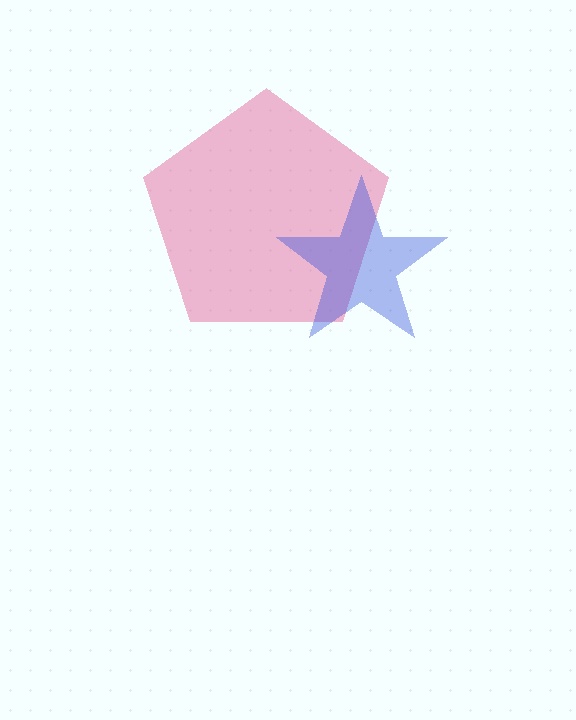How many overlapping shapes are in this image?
There are 2 overlapping shapes in the image.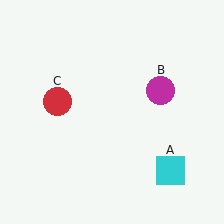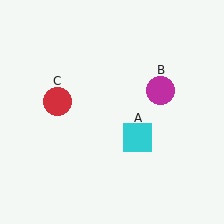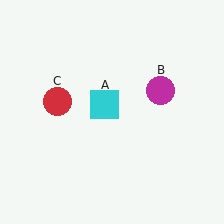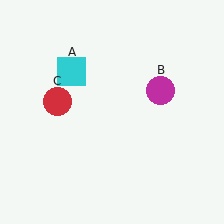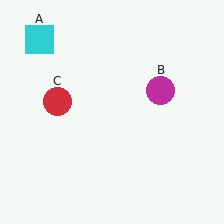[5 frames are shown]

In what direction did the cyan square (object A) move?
The cyan square (object A) moved up and to the left.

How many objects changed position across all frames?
1 object changed position: cyan square (object A).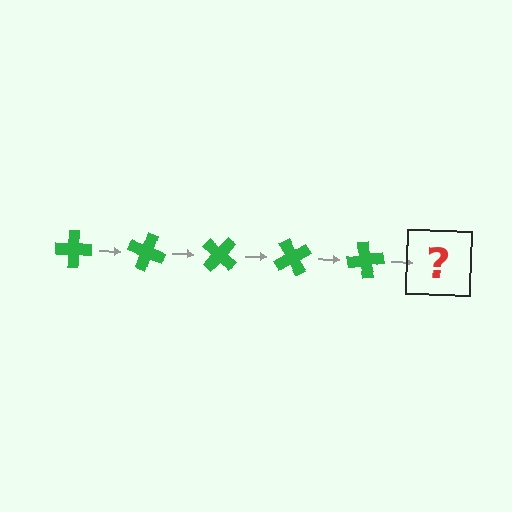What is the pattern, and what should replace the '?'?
The pattern is that the cross rotates 20 degrees each step. The '?' should be a green cross rotated 100 degrees.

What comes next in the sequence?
The next element should be a green cross rotated 100 degrees.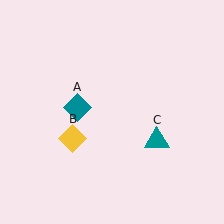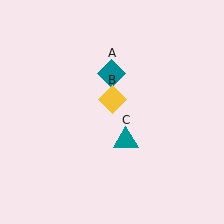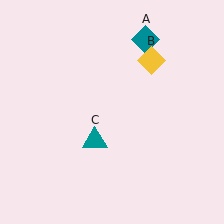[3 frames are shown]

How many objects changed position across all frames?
3 objects changed position: teal diamond (object A), yellow diamond (object B), teal triangle (object C).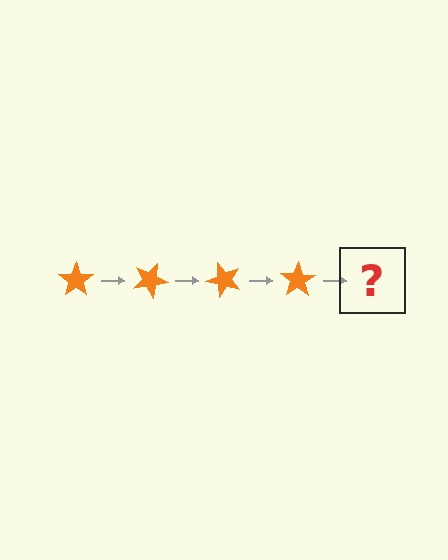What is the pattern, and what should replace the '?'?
The pattern is that the star rotates 25 degrees each step. The '?' should be an orange star rotated 100 degrees.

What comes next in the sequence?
The next element should be an orange star rotated 100 degrees.